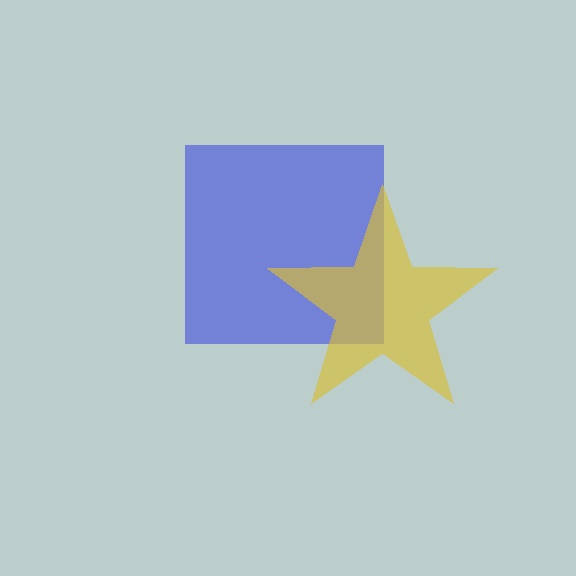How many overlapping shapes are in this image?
There are 2 overlapping shapes in the image.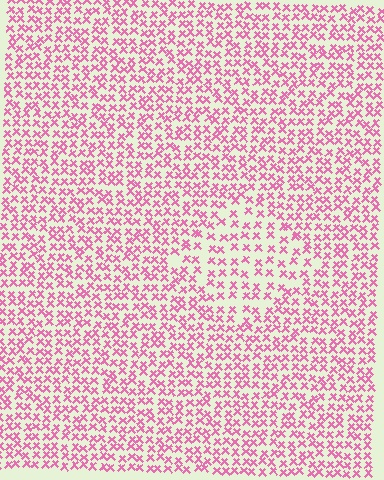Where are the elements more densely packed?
The elements are more densely packed outside the diamond boundary.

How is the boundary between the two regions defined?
The boundary is defined by a change in element density (approximately 1.6x ratio). All elements are the same color, size, and shape.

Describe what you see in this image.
The image contains small pink elements arranged at two different densities. A diamond-shaped region is visible where the elements are less densely packed than the surrounding area.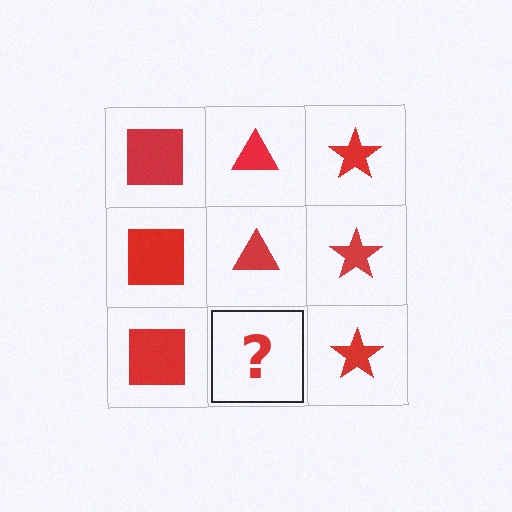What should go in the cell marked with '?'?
The missing cell should contain a red triangle.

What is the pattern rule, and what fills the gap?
The rule is that each column has a consistent shape. The gap should be filled with a red triangle.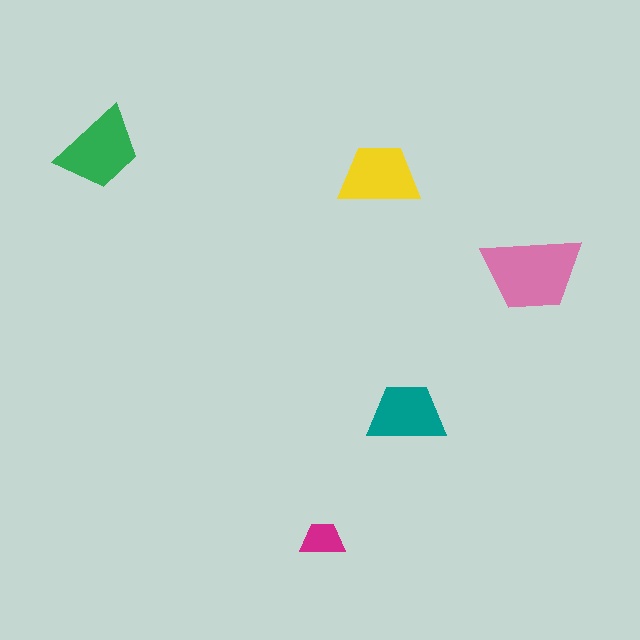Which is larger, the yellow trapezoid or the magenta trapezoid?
The yellow one.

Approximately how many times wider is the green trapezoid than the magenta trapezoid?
About 2 times wider.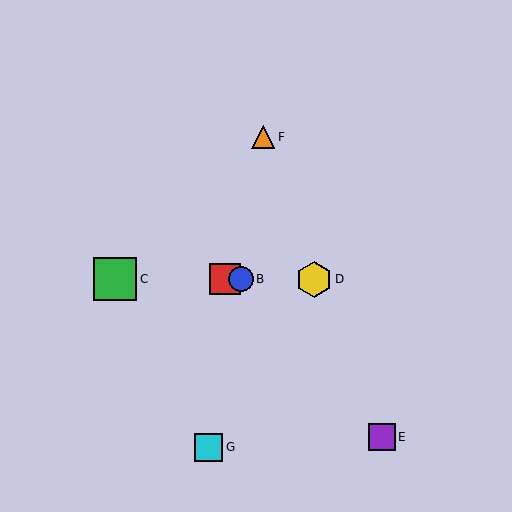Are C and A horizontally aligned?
Yes, both are at y≈279.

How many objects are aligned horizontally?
4 objects (A, B, C, D) are aligned horizontally.